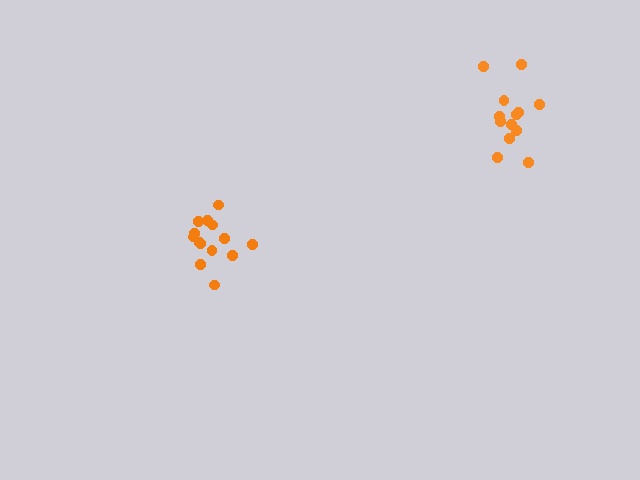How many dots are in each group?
Group 1: 14 dots, Group 2: 13 dots (27 total).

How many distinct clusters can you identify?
There are 2 distinct clusters.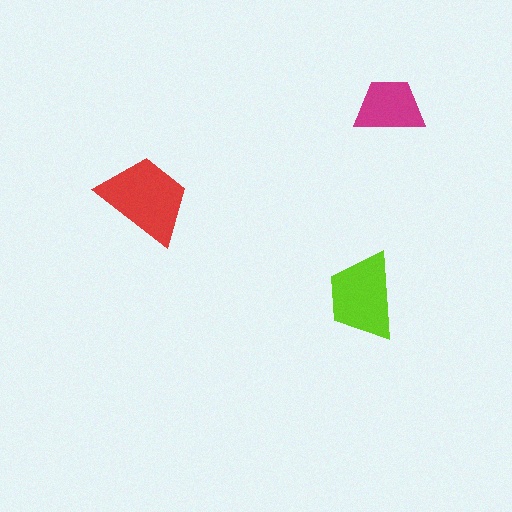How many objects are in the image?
There are 3 objects in the image.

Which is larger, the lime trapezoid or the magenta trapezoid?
The lime one.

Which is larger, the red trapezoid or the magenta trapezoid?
The red one.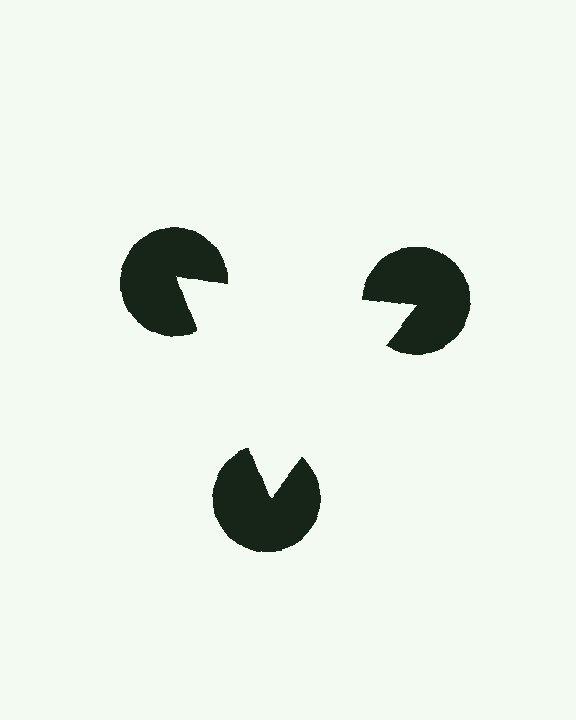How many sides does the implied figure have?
3 sides.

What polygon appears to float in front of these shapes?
An illusory triangle — its edges are inferred from the aligned wedge cuts in the pac-man discs, not physically drawn.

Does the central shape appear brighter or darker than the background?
It typically appears slightly brighter than the background, even though no actual brightness change is drawn.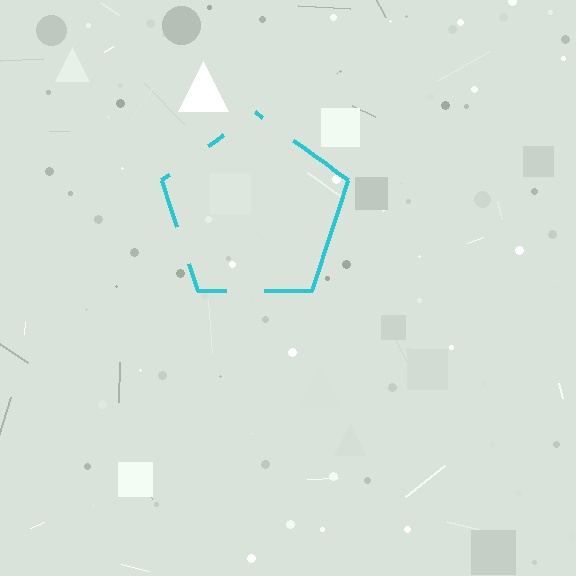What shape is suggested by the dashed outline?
The dashed outline suggests a pentagon.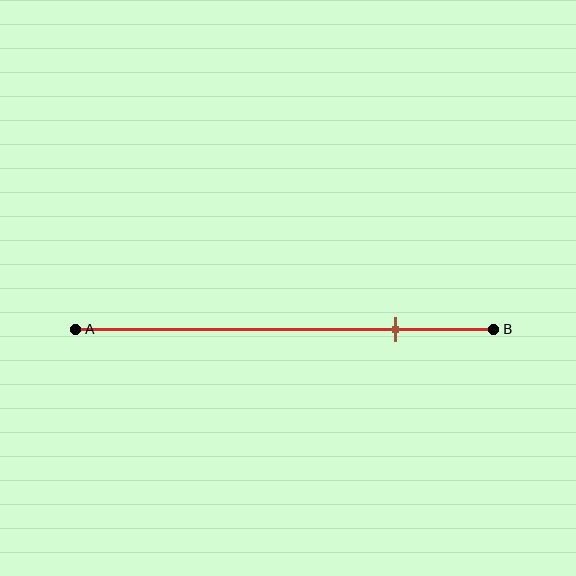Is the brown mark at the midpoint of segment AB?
No, the mark is at about 75% from A, not at the 50% midpoint.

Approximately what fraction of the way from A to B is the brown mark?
The brown mark is approximately 75% of the way from A to B.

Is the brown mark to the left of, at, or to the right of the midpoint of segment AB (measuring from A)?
The brown mark is to the right of the midpoint of segment AB.